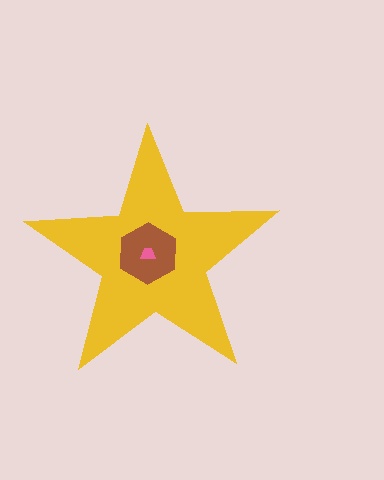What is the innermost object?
The pink trapezoid.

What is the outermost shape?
The yellow star.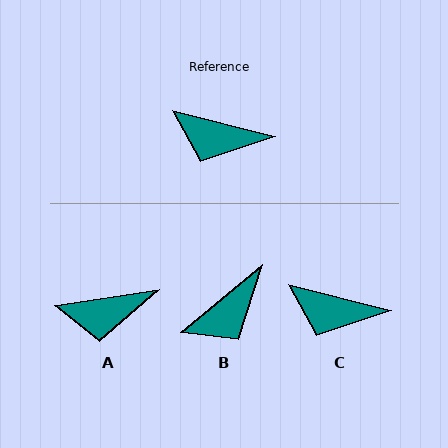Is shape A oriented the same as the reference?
No, it is off by about 23 degrees.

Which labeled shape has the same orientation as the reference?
C.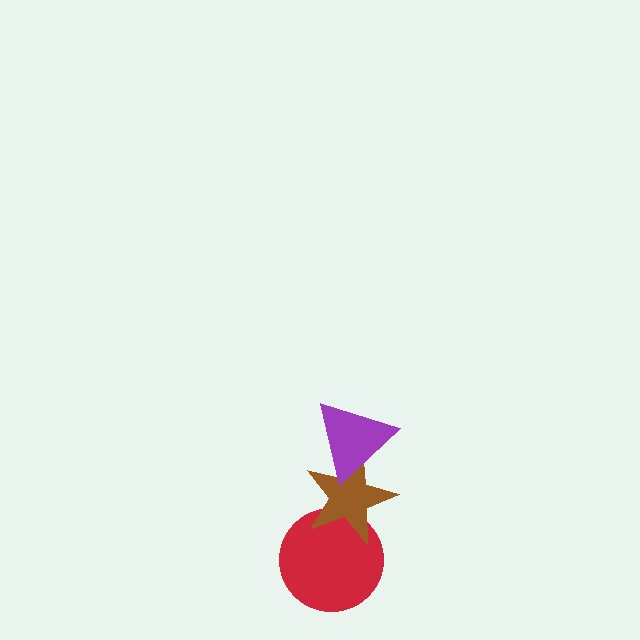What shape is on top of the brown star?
The purple triangle is on top of the brown star.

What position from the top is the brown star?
The brown star is 2nd from the top.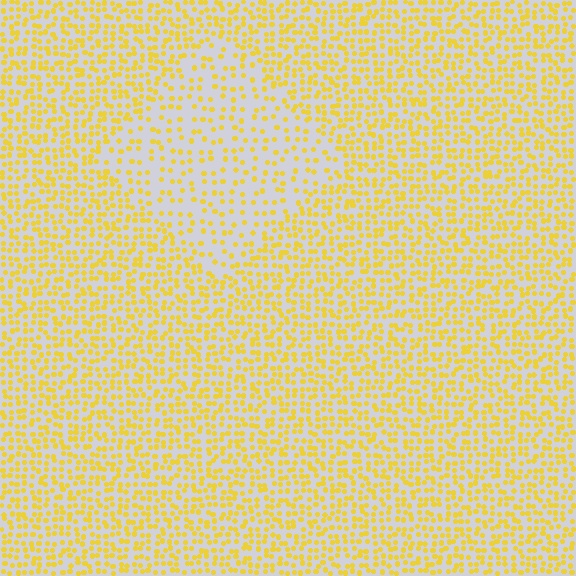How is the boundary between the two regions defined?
The boundary is defined by a change in element density (approximately 2.0x ratio). All elements are the same color, size, and shape.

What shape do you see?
I see a diamond.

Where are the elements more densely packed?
The elements are more densely packed outside the diamond boundary.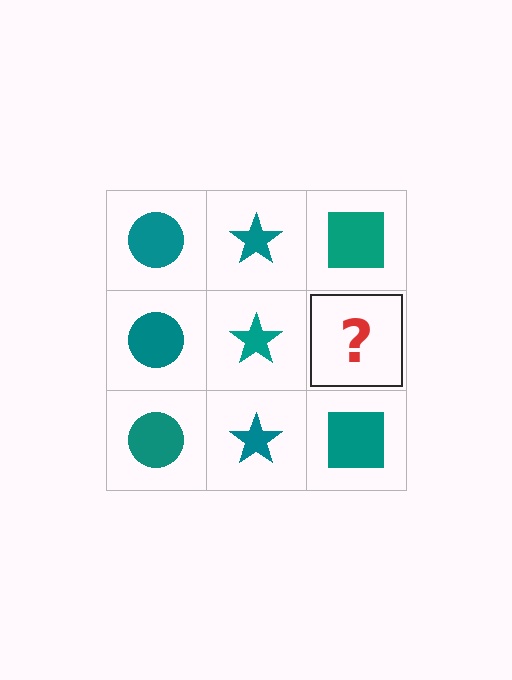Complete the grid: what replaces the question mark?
The question mark should be replaced with a teal square.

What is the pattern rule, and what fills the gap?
The rule is that each column has a consistent shape. The gap should be filled with a teal square.